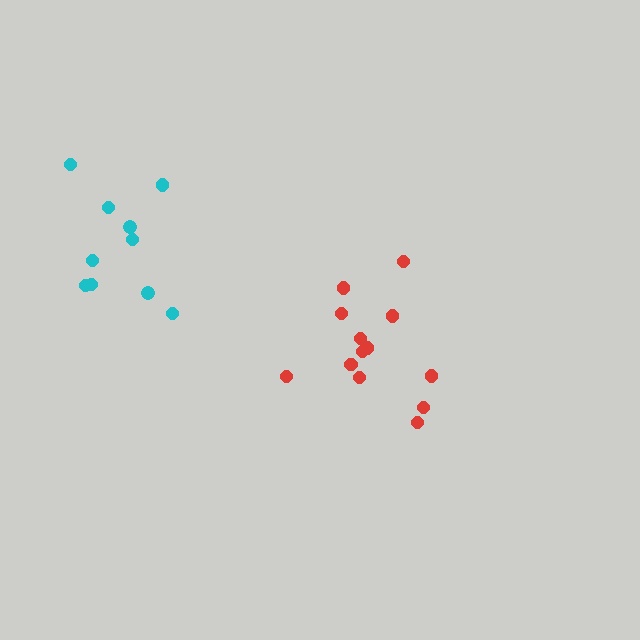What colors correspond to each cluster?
The clusters are colored: red, cyan.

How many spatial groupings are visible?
There are 2 spatial groupings.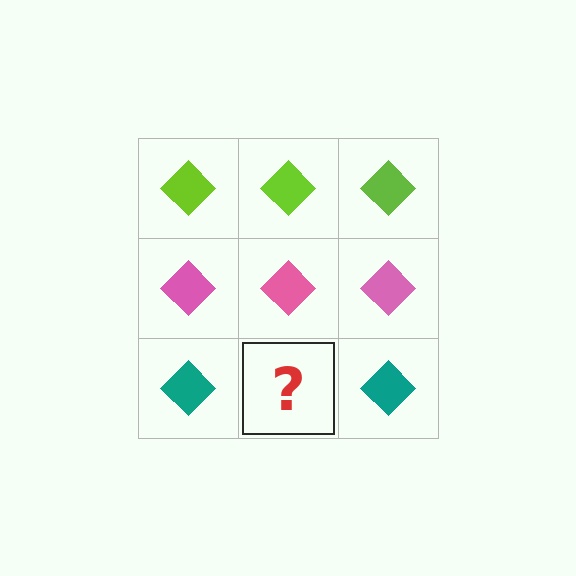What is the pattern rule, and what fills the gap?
The rule is that each row has a consistent color. The gap should be filled with a teal diamond.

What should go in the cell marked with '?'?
The missing cell should contain a teal diamond.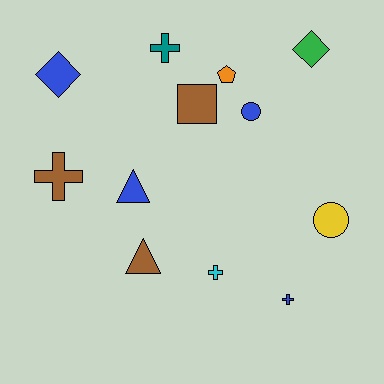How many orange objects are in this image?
There is 1 orange object.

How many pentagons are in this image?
There is 1 pentagon.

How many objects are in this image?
There are 12 objects.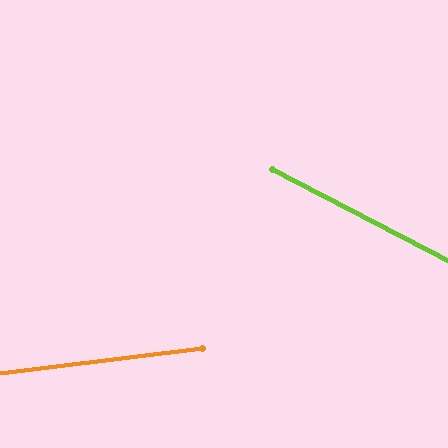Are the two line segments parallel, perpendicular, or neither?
Neither parallel nor perpendicular — they differ by about 35°.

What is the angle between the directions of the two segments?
Approximately 35 degrees.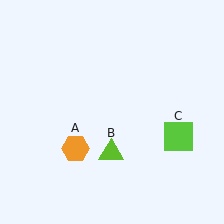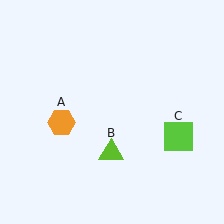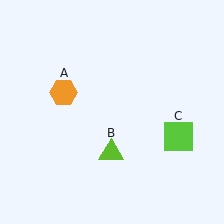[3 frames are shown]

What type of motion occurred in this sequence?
The orange hexagon (object A) rotated clockwise around the center of the scene.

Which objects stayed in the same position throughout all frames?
Lime triangle (object B) and lime square (object C) remained stationary.